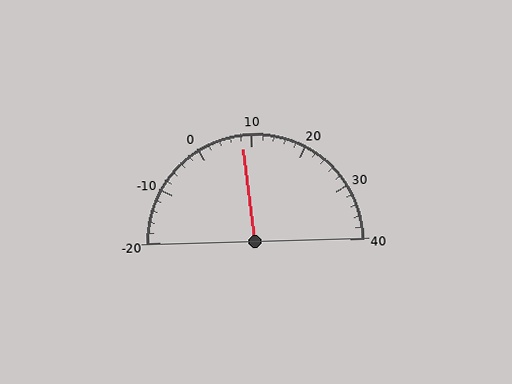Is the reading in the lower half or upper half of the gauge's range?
The reading is in the lower half of the range (-20 to 40).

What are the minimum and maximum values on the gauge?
The gauge ranges from -20 to 40.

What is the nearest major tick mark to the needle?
The nearest major tick mark is 10.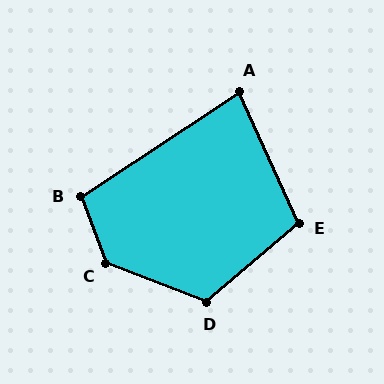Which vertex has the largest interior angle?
C, at approximately 132 degrees.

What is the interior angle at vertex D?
Approximately 118 degrees (obtuse).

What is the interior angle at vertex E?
Approximately 106 degrees (obtuse).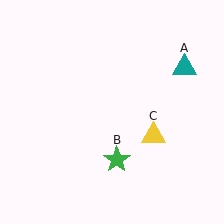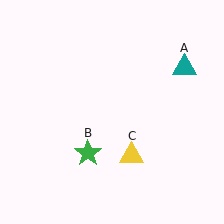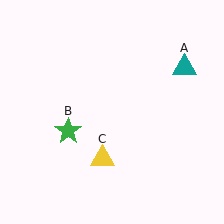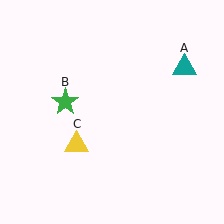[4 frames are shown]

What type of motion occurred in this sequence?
The green star (object B), yellow triangle (object C) rotated clockwise around the center of the scene.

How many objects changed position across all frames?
2 objects changed position: green star (object B), yellow triangle (object C).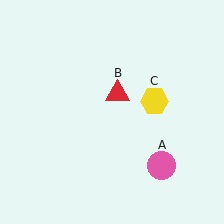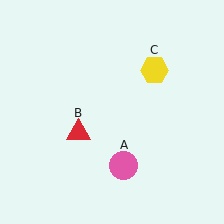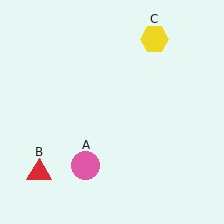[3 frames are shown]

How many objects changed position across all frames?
3 objects changed position: pink circle (object A), red triangle (object B), yellow hexagon (object C).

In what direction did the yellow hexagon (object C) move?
The yellow hexagon (object C) moved up.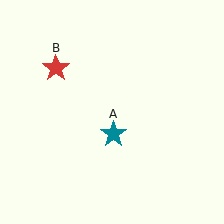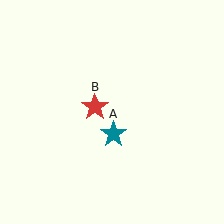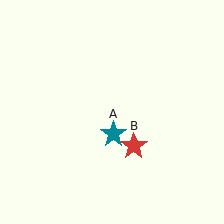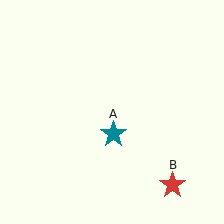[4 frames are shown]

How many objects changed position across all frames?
1 object changed position: red star (object B).